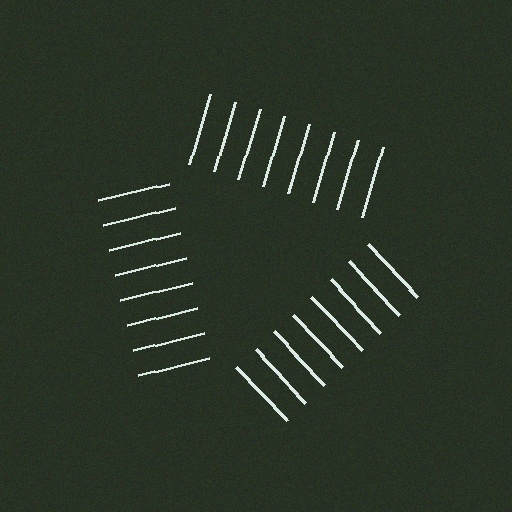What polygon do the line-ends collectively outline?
An illusory triangle — the line segments terminate on its edges but no continuous stroke is drawn.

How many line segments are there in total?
24 — 8 along each of the 3 edges.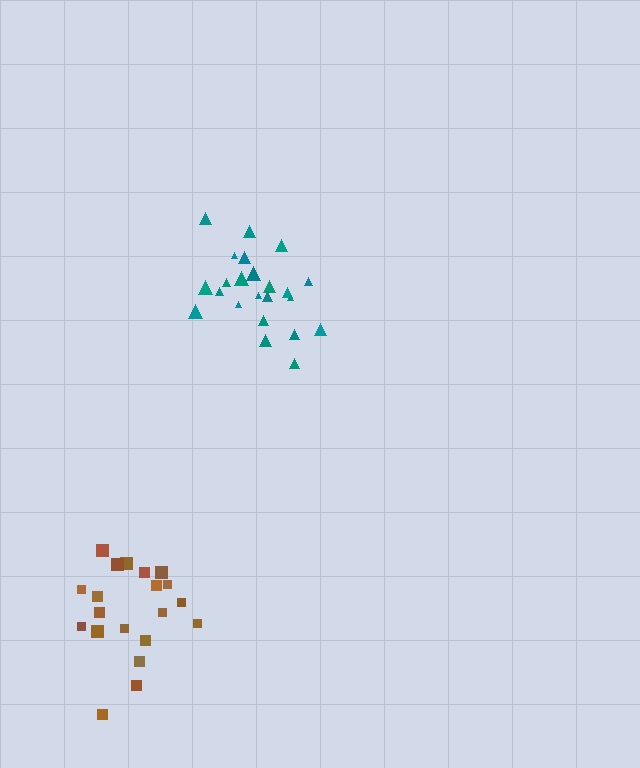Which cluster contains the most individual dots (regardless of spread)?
Teal (23).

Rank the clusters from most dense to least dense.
teal, brown.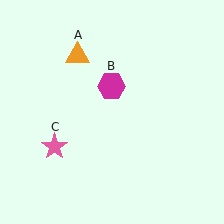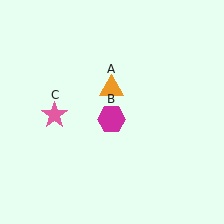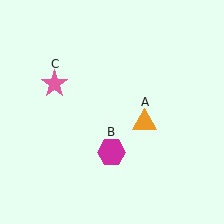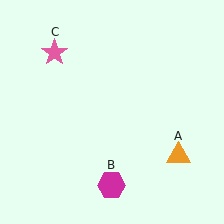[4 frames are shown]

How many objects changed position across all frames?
3 objects changed position: orange triangle (object A), magenta hexagon (object B), pink star (object C).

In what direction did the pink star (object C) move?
The pink star (object C) moved up.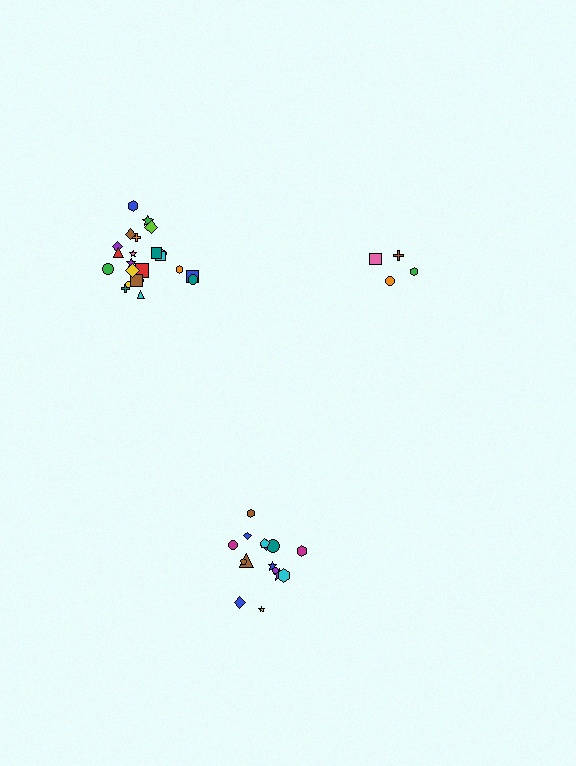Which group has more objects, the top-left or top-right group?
The top-left group.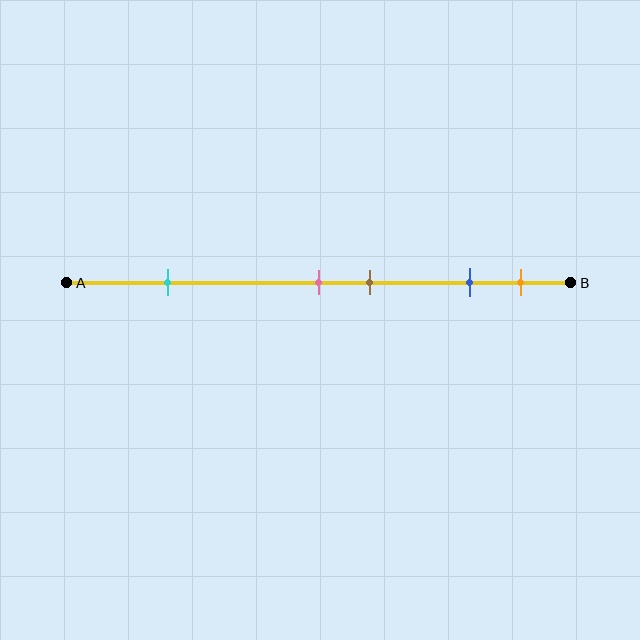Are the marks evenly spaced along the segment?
No, the marks are not evenly spaced.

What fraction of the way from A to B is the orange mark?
The orange mark is approximately 90% (0.9) of the way from A to B.